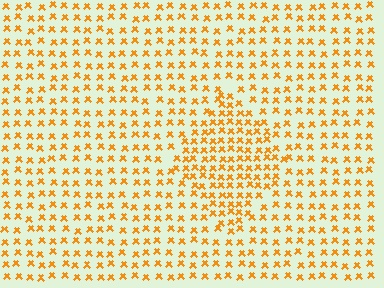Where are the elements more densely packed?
The elements are more densely packed inside the diamond boundary.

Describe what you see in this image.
The image contains small orange elements arranged at two different densities. A diamond-shaped region is visible where the elements are more densely packed than the surrounding area.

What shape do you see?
I see a diamond.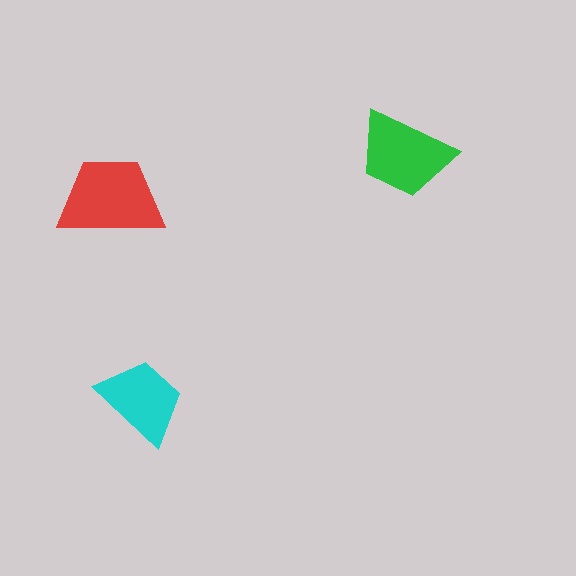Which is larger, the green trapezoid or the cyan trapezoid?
The green one.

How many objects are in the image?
There are 3 objects in the image.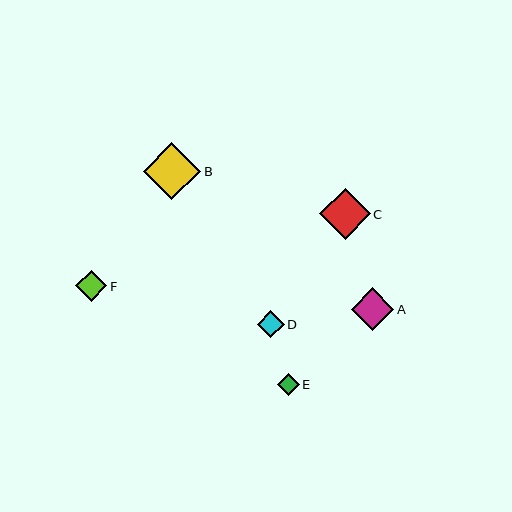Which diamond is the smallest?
Diamond E is the smallest with a size of approximately 22 pixels.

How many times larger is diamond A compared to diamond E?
Diamond A is approximately 1.9 times the size of diamond E.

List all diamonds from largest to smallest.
From largest to smallest: B, C, A, F, D, E.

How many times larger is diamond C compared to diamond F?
Diamond C is approximately 1.6 times the size of diamond F.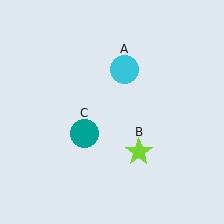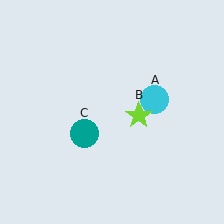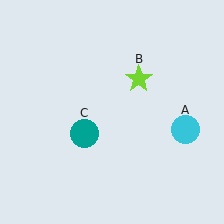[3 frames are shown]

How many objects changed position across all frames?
2 objects changed position: cyan circle (object A), lime star (object B).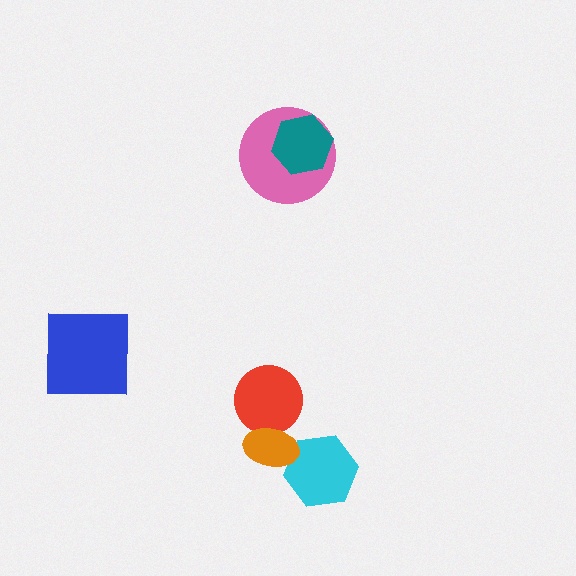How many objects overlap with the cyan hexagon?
1 object overlaps with the cyan hexagon.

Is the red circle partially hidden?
Yes, it is partially covered by another shape.